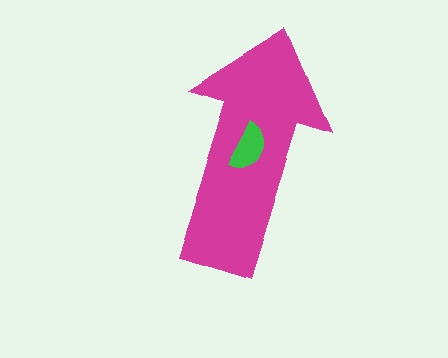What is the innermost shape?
The green semicircle.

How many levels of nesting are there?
2.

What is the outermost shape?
The magenta arrow.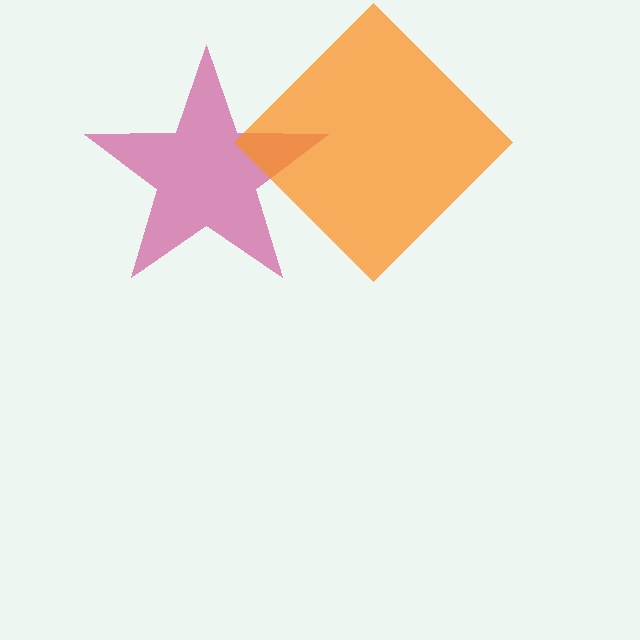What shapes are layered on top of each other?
The layered shapes are: a magenta star, an orange diamond.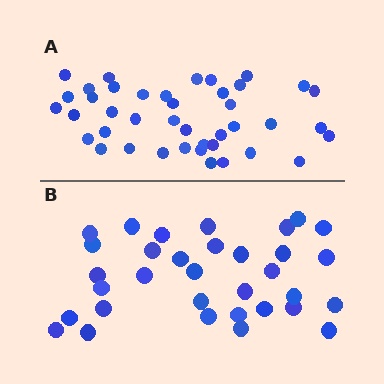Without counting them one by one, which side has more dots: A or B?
Region A (the top region) has more dots.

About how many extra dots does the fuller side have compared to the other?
Region A has roughly 8 or so more dots than region B.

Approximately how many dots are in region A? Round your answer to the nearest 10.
About 40 dots. (The exact count is 41, which rounds to 40.)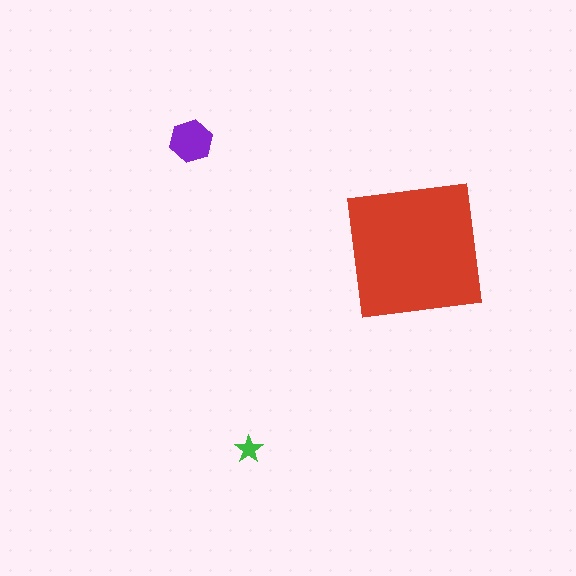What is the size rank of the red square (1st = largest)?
1st.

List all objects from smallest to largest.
The green star, the purple hexagon, the red square.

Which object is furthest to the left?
The purple hexagon is leftmost.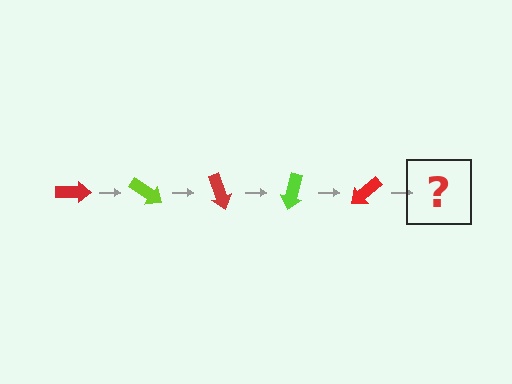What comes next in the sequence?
The next element should be a lime arrow, rotated 175 degrees from the start.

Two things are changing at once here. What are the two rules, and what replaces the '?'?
The two rules are that it rotates 35 degrees each step and the color cycles through red and lime. The '?' should be a lime arrow, rotated 175 degrees from the start.